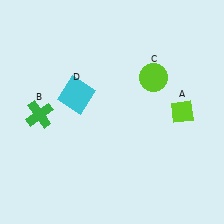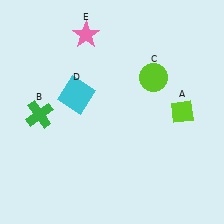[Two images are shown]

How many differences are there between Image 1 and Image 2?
There is 1 difference between the two images.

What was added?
A pink star (E) was added in Image 2.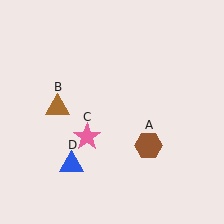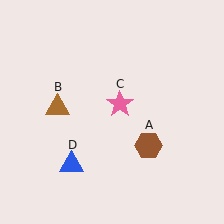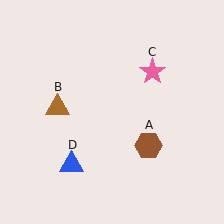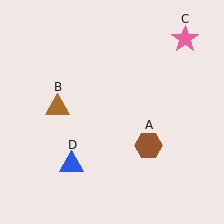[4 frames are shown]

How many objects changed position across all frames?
1 object changed position: pink star (object C).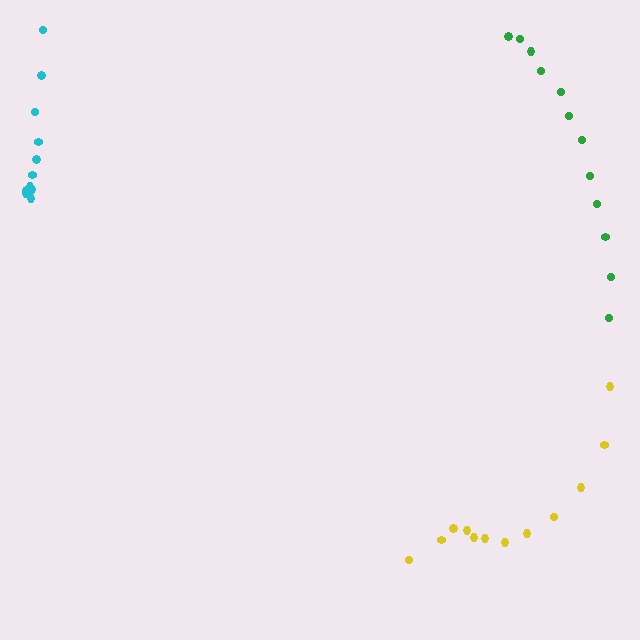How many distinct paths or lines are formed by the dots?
There are 3 distinct paths.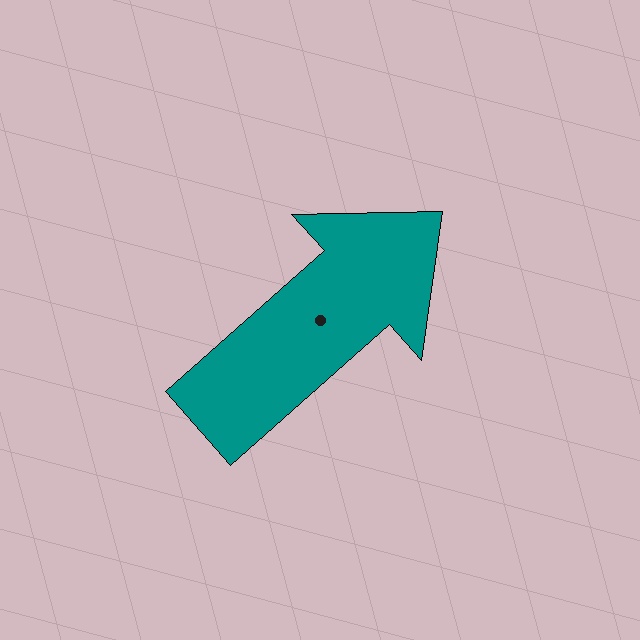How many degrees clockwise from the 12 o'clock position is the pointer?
Approximately 48 degrees.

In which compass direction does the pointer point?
Northeast.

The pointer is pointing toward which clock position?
Roughly 2 o'clock.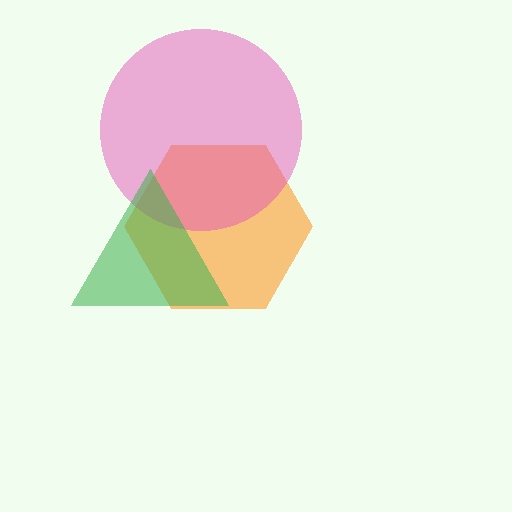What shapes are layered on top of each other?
The layered shapes are: an orange hexagon, a pink circle, a green triangle.